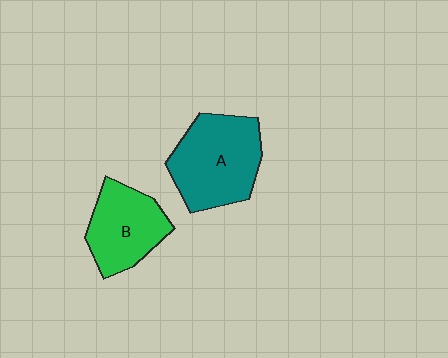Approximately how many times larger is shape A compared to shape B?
Approximately 1.3 times.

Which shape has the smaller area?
Shape B (green).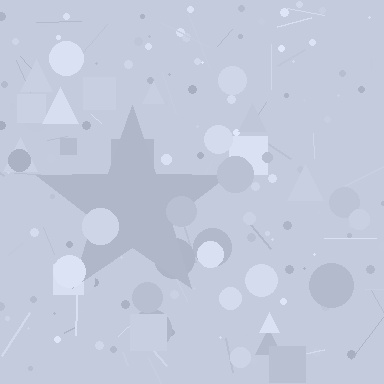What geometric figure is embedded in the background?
A star is embedded in the background.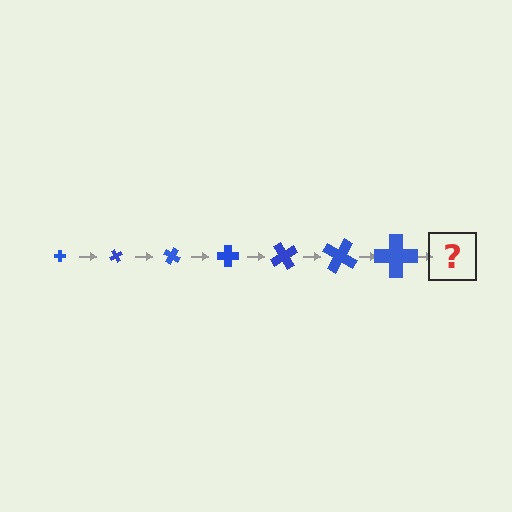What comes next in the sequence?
The next element should be a cross, larger than the previous one and rotated 420 degrees from the start.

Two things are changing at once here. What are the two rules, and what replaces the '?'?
The two rules are that the cross grows larger each step and it rotates 60 degrees each step. The '?' should be a cross, larger than the previous one and rotated 420 degrees from the start.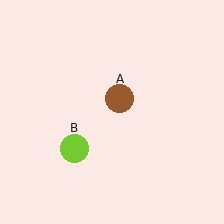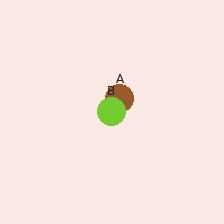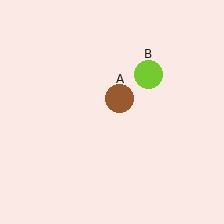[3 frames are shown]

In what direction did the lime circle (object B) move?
The lime circle (object B) moved up and to the right.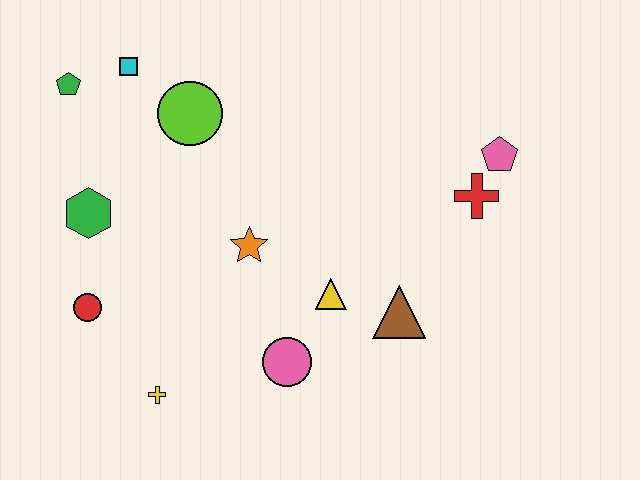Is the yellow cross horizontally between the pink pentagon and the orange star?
No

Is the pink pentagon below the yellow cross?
No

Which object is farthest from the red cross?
The green pentagon is farthest from the red cross.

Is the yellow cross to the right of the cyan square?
Yes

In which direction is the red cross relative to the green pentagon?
The red cross is to the right of the green pentagon.